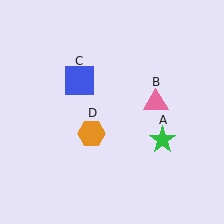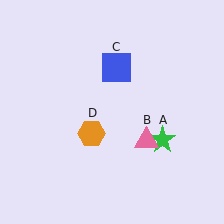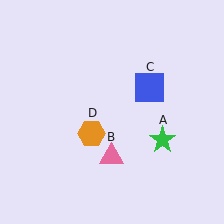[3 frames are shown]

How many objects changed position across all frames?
2 objects changed position: pink triangle (object B), blue square (object C).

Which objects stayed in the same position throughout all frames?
Green star (object A) and orange hexagon (object D) remained stationary.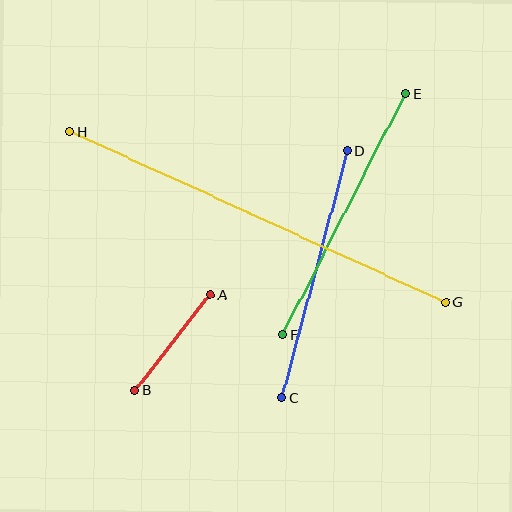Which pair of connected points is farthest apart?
Points G and H are farthest apart.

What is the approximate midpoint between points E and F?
The midpoint is at approximately (344, 214) pixels.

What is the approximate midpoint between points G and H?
The midpoint is at approximately (258, 217) pixels.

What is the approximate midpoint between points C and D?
The midpoint is at approximately (315, 274) pixels.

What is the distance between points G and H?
The distance is approximately 413 pixels.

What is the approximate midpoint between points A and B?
The midpoint is at approximately (173, 342) pixels.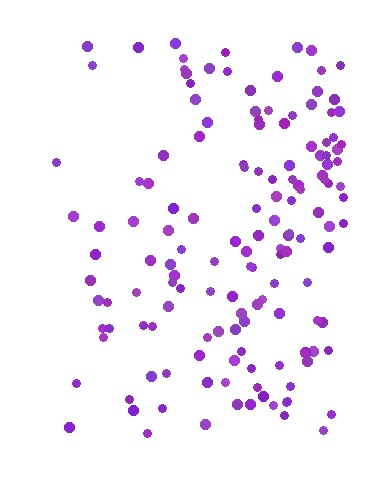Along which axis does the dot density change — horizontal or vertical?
Horizontal.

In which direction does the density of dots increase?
From left to right, with the right side densest.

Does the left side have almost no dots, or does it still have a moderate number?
Still a moderate number, just noticeably fewer than the right.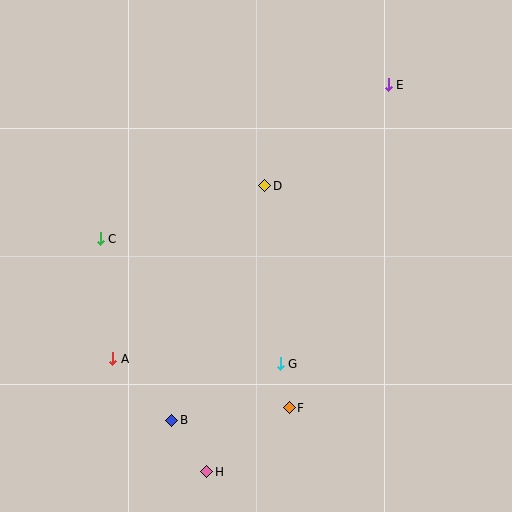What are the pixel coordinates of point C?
Point C is at (100, 239).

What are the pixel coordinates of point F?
Point F is at (289, 408).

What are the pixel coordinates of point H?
Point H is at (207, 472).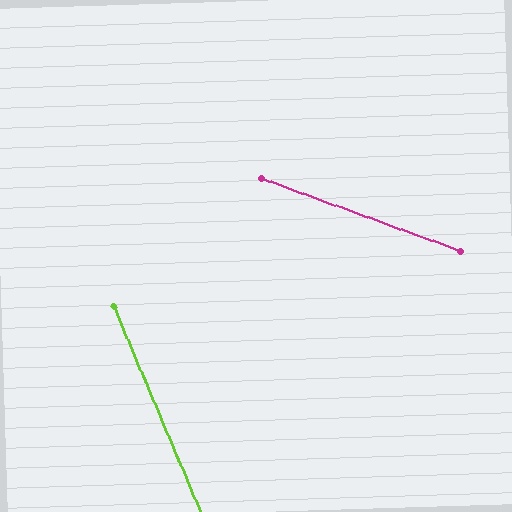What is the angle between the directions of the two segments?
Approximately 47 degrees.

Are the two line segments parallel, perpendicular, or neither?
Neither parallel nor perpendicular — they differ by about 47°.